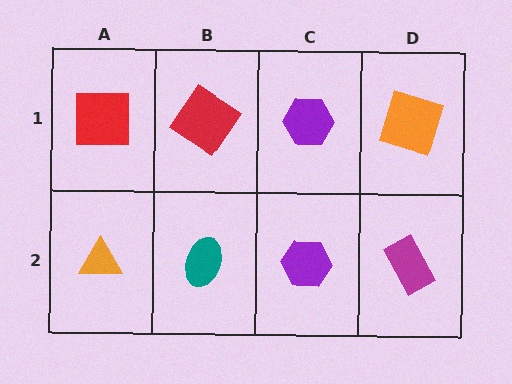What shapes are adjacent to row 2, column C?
A purple hexagon (row 1, column C), a teal ellipse (row 2, column B), a magenta rectangle (row 2, column D).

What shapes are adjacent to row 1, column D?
A magenta rectangle (row 2, column D), a purple hexagon (row 1, column C).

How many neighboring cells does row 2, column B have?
3.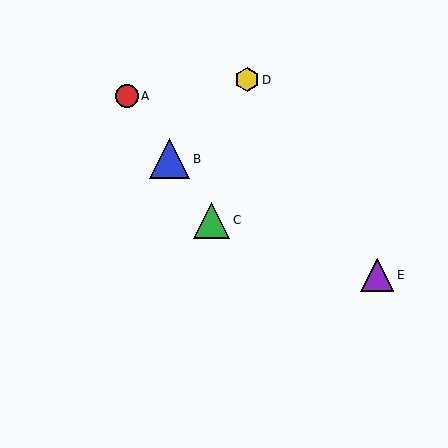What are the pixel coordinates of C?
Object C is at (212, 220).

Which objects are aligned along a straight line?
Objects A, B, C are aligned along a straight line.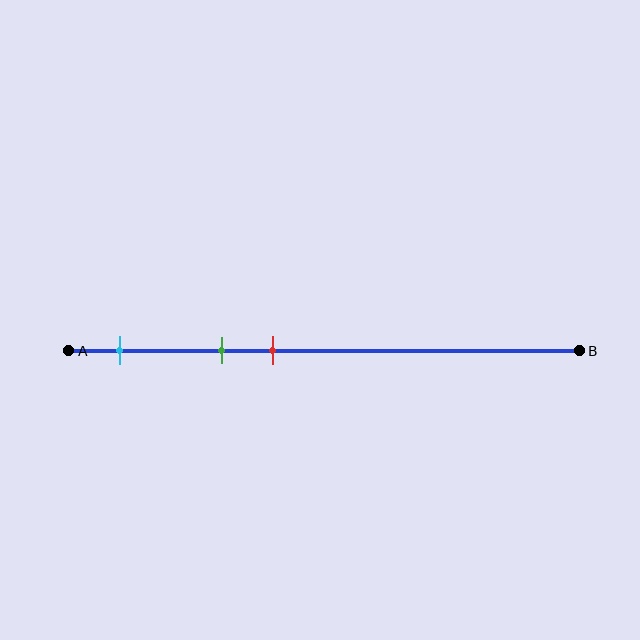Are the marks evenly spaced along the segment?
Yes, the marks are approximately evenly spaced.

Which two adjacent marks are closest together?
The green and red marks are the closest adjacent pair.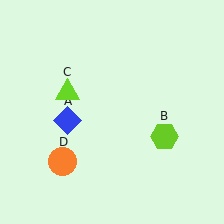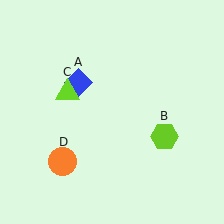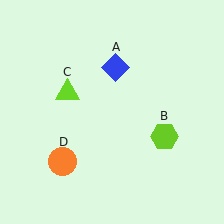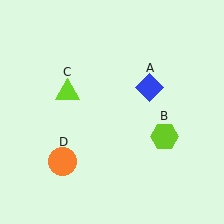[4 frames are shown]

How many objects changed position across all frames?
1 object changed position: blue diamond (object A).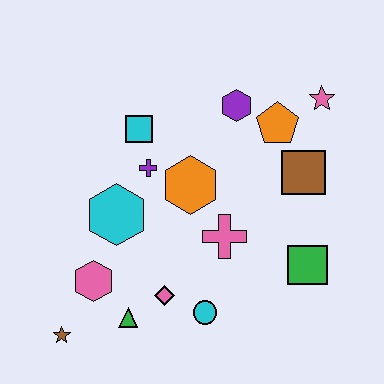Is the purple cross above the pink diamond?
Yes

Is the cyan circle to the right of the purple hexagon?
No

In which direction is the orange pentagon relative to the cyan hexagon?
The orange pentagon is to the right of the cyan hexagon.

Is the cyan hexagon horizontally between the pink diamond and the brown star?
Yes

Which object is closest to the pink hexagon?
The green triangle is closest to the pink hexagon.